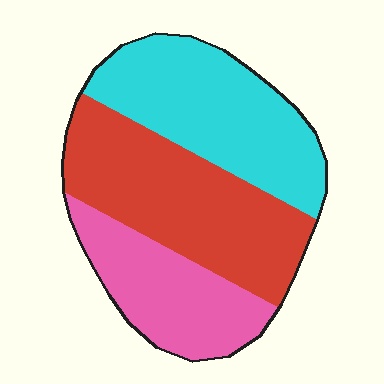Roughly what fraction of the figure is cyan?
Cyan covers about 35% of the figure.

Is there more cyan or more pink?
Cyan.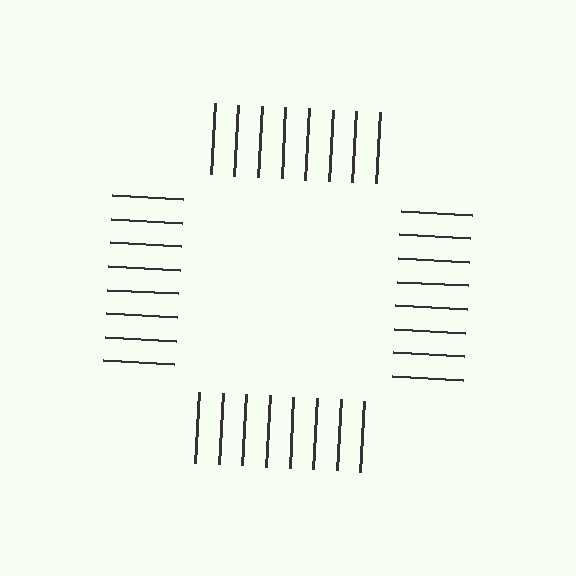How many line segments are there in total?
32 — 8 along each of the 4 edges.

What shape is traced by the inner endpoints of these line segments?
An illusory square — the line segments terminate on its edges but no continuous stroke is drawn.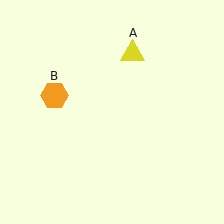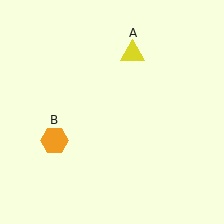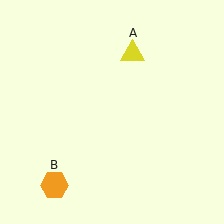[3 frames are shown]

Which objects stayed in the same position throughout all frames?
Yellow triangle (object A) remained stationary.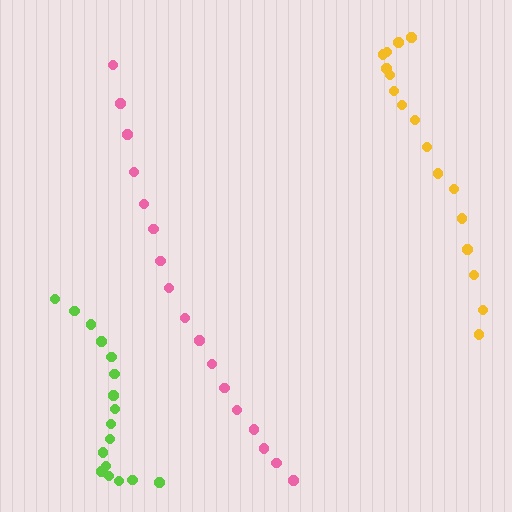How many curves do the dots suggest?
There are 3 distinct paths.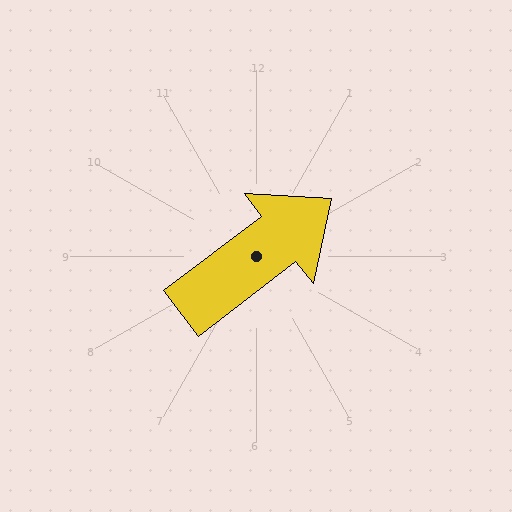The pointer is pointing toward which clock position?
Roughly 2 o'clock.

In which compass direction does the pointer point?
Northeast.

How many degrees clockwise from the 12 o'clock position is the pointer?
Approximately 53 degrees.